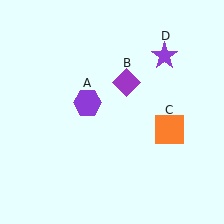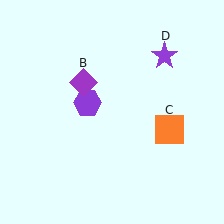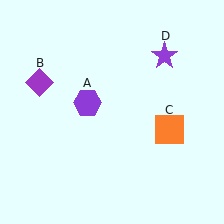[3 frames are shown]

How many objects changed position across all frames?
1 object changed position: purple diamond (object B).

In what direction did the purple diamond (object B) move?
The purple diamond (object B) moved left.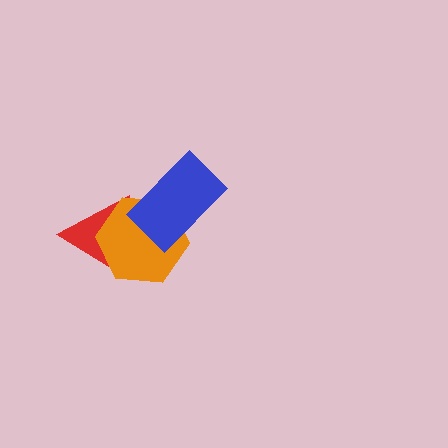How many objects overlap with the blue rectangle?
2 objects overlap with the blue rectangle.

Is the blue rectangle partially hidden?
No, no other shape covers it.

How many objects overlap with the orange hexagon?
2 objects overlap with the orange hexagon.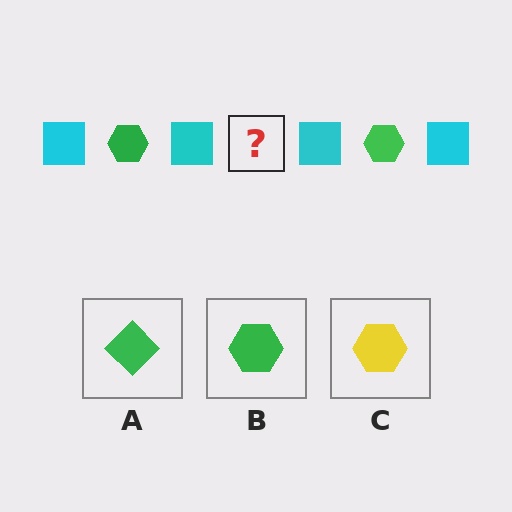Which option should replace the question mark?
Option B.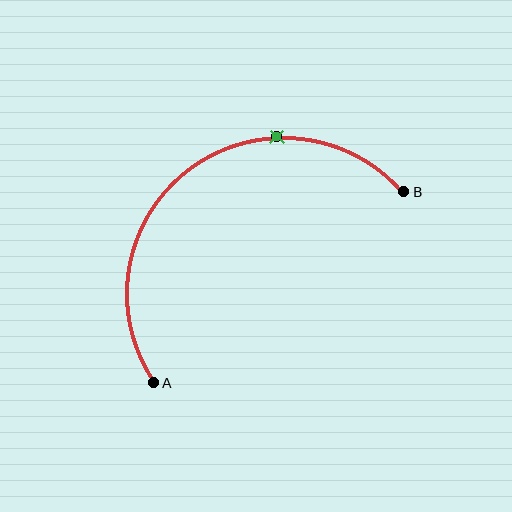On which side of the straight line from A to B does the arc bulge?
The arc bulges above and to the left of the straight line connecting A and B.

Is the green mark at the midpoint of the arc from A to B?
No. The green mark lies on the arc but is closer to endpoint B. The arc midpoint would be at the point on the curve equidistant along the arc from both A and B.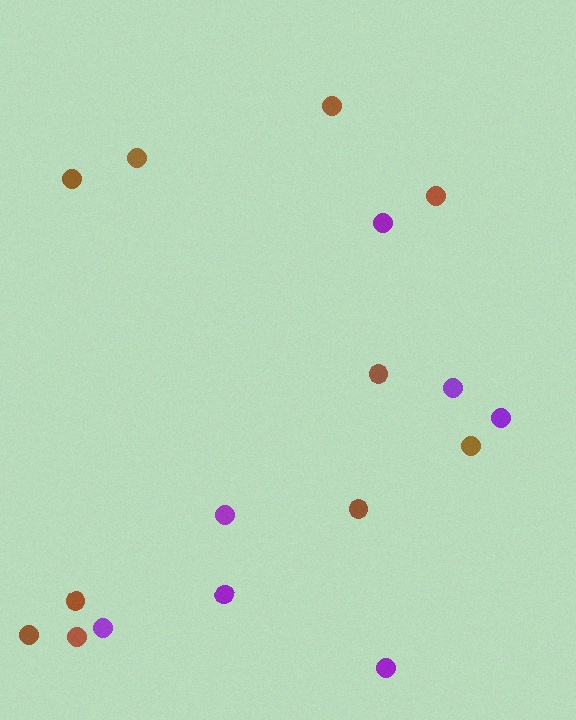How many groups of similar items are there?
There are 2 groups: one group of brown circles (10) and one group of purple circles (7).